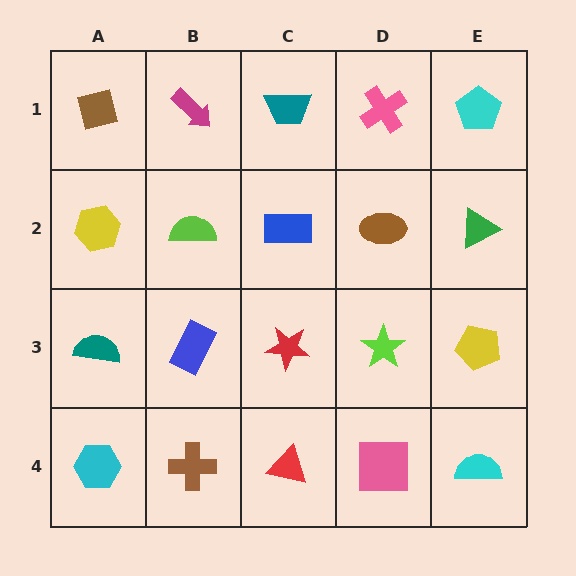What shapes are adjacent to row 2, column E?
A cyan pentagon (row 1, column E), a yellow pentagon (row 3, column E), a brown ellipse (row 2, column D).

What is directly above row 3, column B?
A lime semicircle.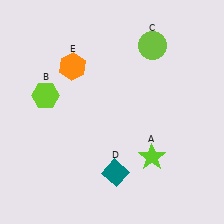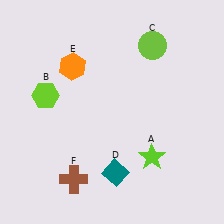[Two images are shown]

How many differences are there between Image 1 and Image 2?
There is 1 difference between the two images.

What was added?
A brown cross (F) was added in Image 2.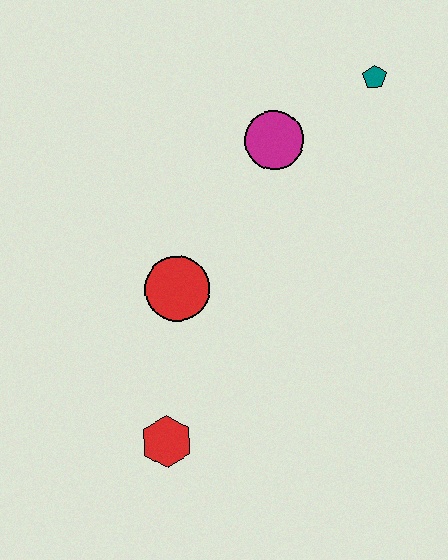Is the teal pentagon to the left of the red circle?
No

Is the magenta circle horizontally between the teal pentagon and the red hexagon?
Yes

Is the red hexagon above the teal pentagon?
No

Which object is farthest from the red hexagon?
The teal pentagon is farthest from the red hexagon.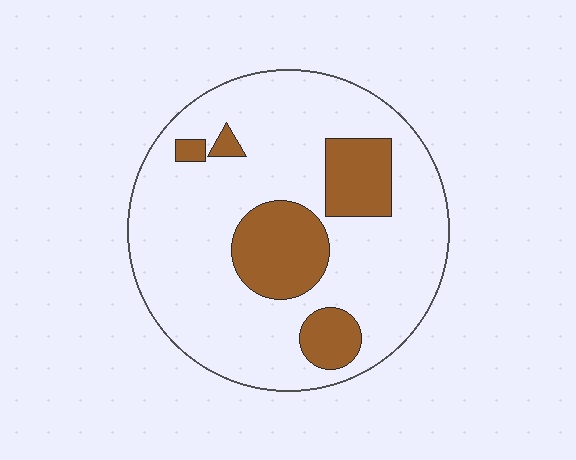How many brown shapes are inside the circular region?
5.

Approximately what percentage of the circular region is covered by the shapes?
Approximately 20%.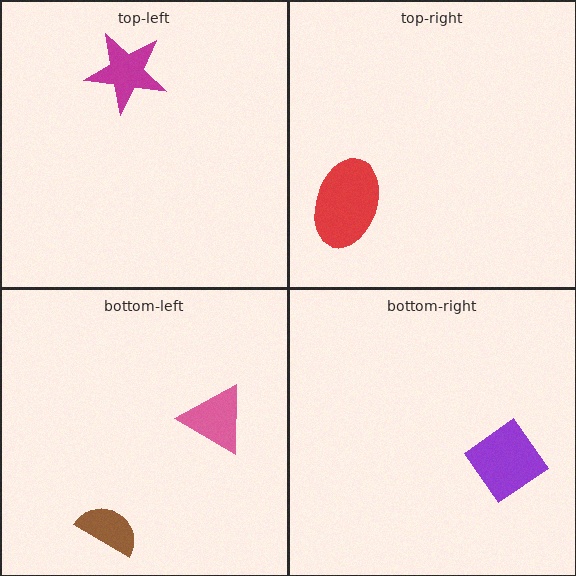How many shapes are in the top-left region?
1.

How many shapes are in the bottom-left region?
2.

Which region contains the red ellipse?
The top-right region.